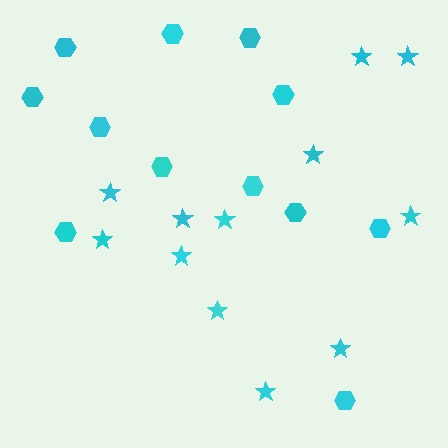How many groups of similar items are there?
There are 2 groups: one group of stars (12) and one group of hexagons (12).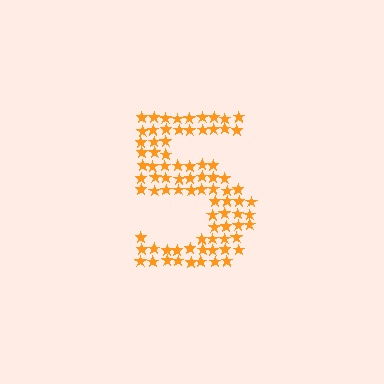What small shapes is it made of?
It is made of small stars.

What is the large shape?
The large shape is the digit 5.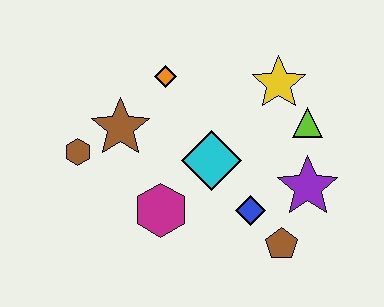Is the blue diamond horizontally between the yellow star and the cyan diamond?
Yes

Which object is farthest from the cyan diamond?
The brown hexagon is farthest from the cyan diamond.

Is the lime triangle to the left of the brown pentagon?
No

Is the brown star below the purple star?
No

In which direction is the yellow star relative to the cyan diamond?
The yellow star is above the cyan diamond.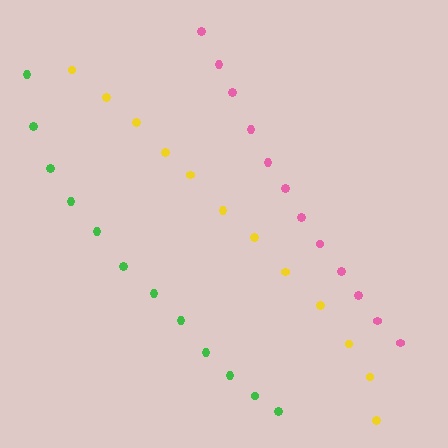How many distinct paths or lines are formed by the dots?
There are 3 distinct paths.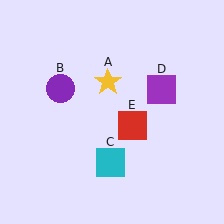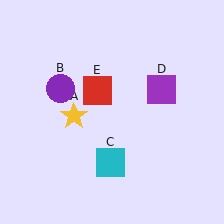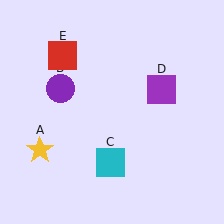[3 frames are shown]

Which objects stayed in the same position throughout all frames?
Purple circle (object B) and cyan square (object C) and purple square (object D) remained stationary.